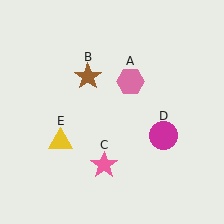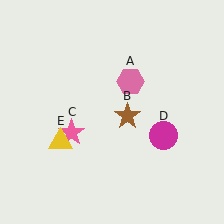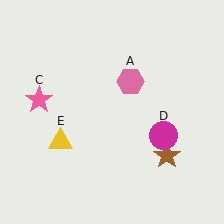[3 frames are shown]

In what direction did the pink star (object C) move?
The pink star (object C) moved up and to the left.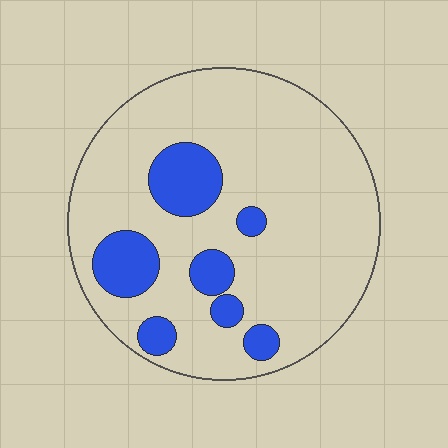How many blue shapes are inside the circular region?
7.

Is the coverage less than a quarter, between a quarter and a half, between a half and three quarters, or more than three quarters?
Less than a quarter.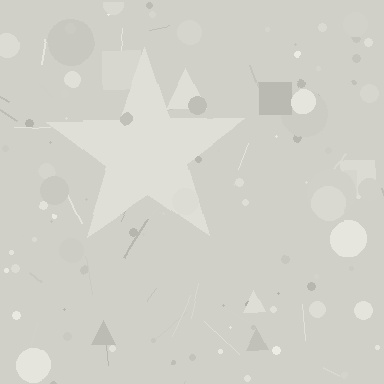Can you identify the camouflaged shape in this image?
The camouflaged shape is a star.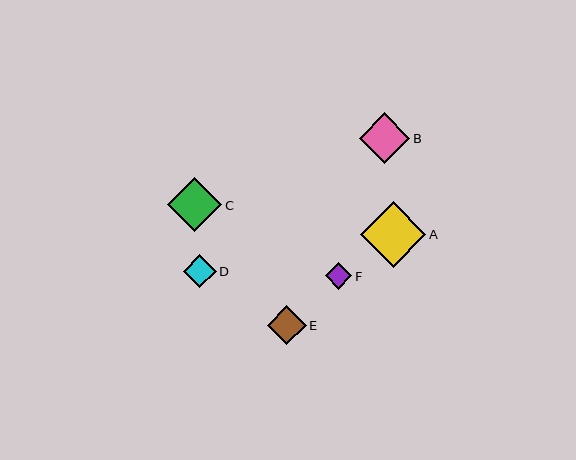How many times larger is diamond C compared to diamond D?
Diamond C is approximately 1.6 times the size of diamond D.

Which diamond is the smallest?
Diamond F is the smallest with a size of approximately 27 pixels.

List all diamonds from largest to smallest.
From largest to smallest: A, C, B, E, D, F.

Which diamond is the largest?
Diamond A is the largest with a size of approximately 65 pixels.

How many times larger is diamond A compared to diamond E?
Diamond A is approximately 1.7 times the size of diamond E.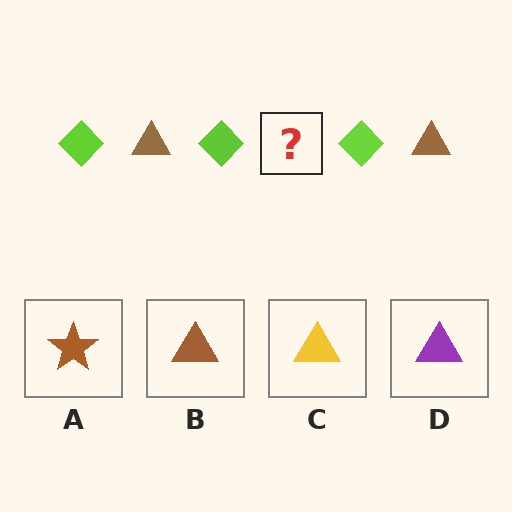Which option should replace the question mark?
Option B.